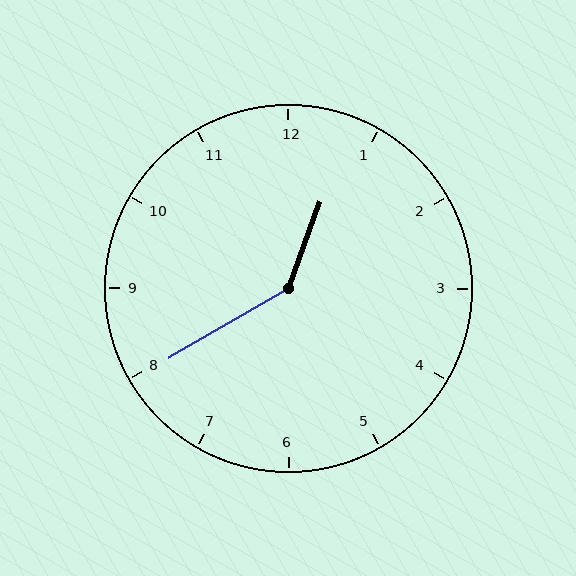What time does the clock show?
12:40.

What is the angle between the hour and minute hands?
Approximately 140 degrees.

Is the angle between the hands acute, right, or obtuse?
It is obtuse.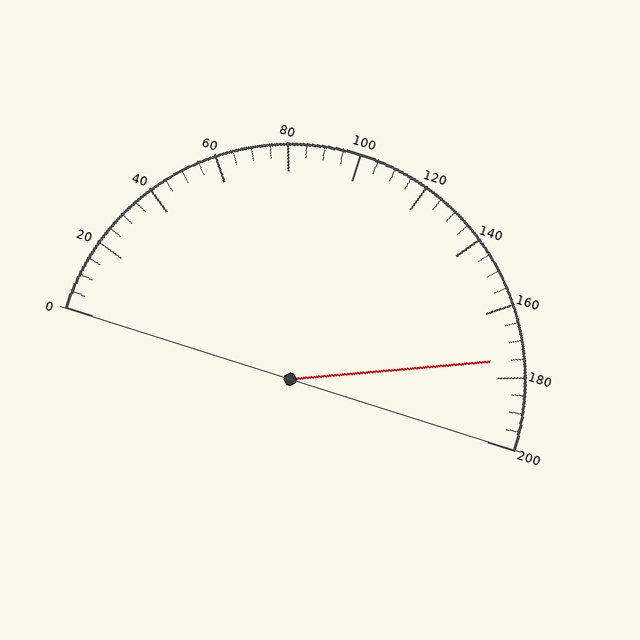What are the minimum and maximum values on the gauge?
The gauge ranges from 0 to 200.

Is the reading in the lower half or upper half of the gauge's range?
The reading is in the upper half of the range (0 to 200).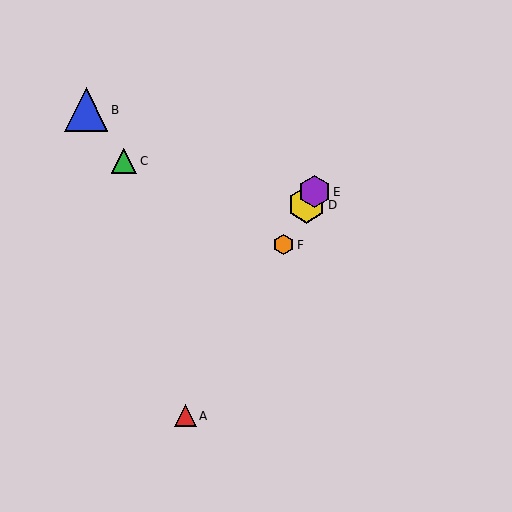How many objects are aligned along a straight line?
4 objects (A, D, E, F) are aligned along a straight line.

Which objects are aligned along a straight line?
Objects A, D, E, F are aligned along a straight line.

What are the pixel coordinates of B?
Object B is at (86, 110).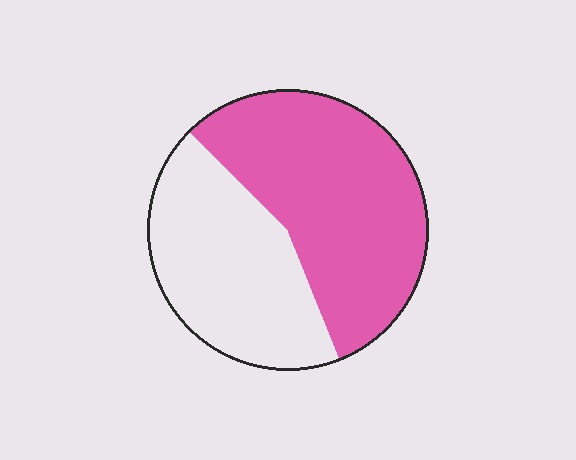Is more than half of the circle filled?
Yes.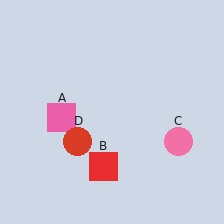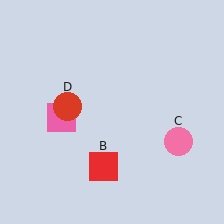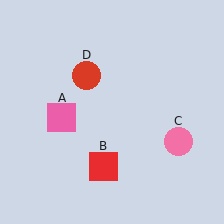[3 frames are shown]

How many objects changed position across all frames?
1 object changed position: red circle (object D).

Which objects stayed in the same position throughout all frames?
Pink square (object A) and red square (object B) and pink circle (object C) remained stationary.